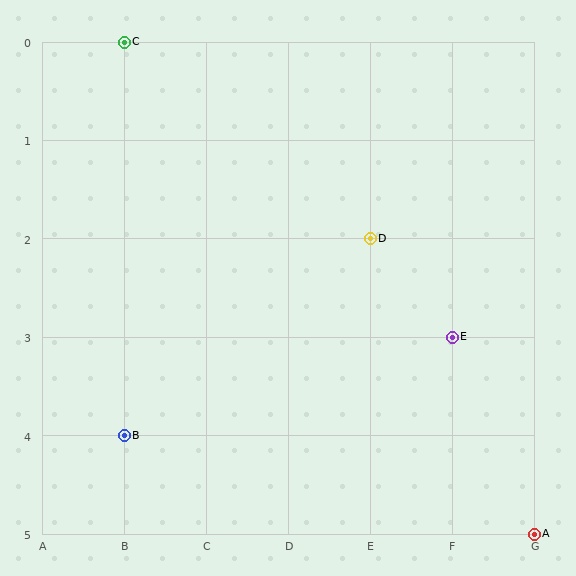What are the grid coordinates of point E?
Point E is at grid coordinates (F, 3).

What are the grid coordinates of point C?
Point C is at grid coordinates (B, 0).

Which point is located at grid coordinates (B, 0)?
Point C is at (B, 0).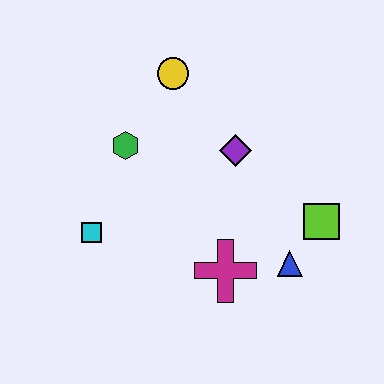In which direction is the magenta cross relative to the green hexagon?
The magenta cross is below the green hexagon.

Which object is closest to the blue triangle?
The lime square is closest to the blue triangle.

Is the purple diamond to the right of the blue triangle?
No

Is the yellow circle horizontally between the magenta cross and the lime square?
No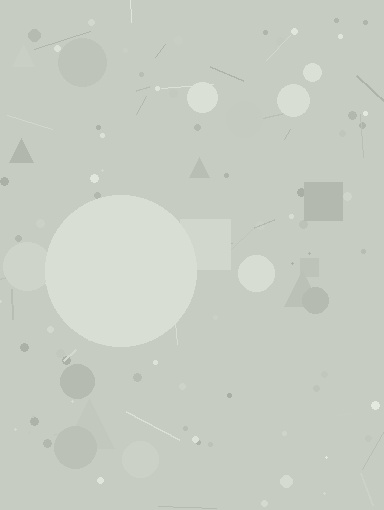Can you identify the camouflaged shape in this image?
The camouflaged shape is a circle.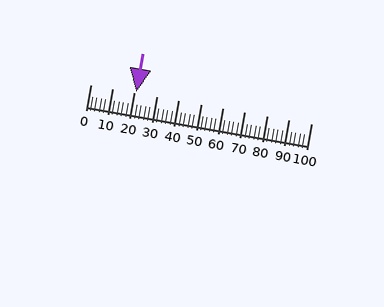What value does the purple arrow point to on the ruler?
The purple arrow points to approximately 21.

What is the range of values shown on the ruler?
The ruler shows values from 0 to 100.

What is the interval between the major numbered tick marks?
The major tick marks are spaced 10 units apart.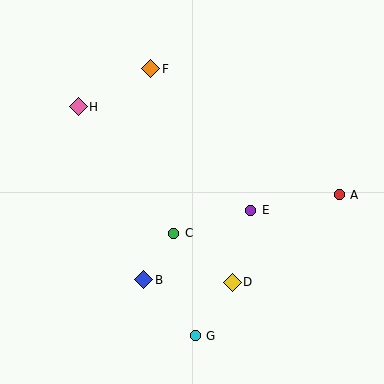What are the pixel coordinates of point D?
Point D is at (232, 282).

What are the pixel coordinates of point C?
Point C is at (174, 233).